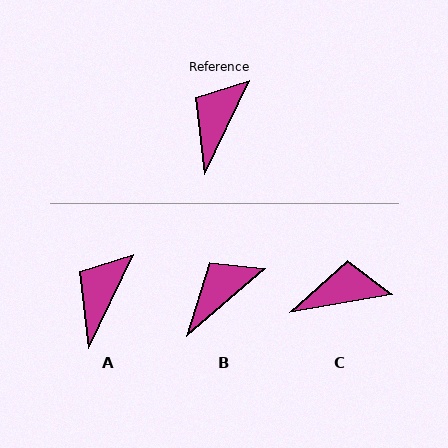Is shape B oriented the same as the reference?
No, it is off by about 24 degrees.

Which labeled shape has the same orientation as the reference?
A.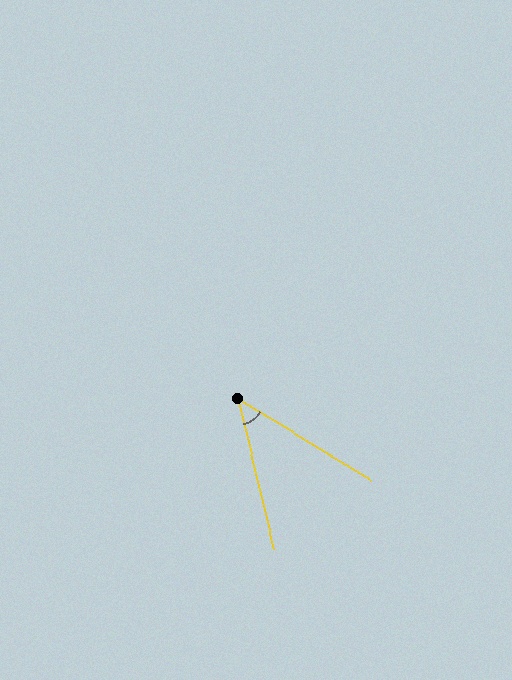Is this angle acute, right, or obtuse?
It is acute.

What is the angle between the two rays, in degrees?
Approximately 45 degrees.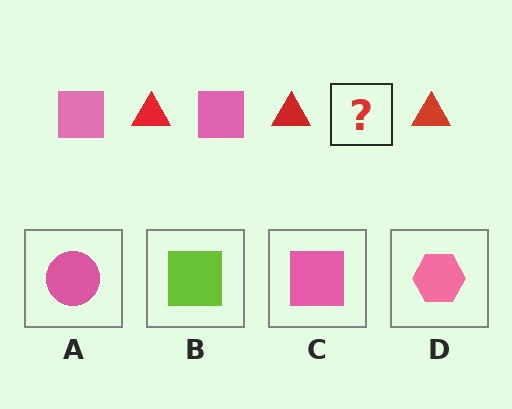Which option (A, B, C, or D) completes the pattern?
C.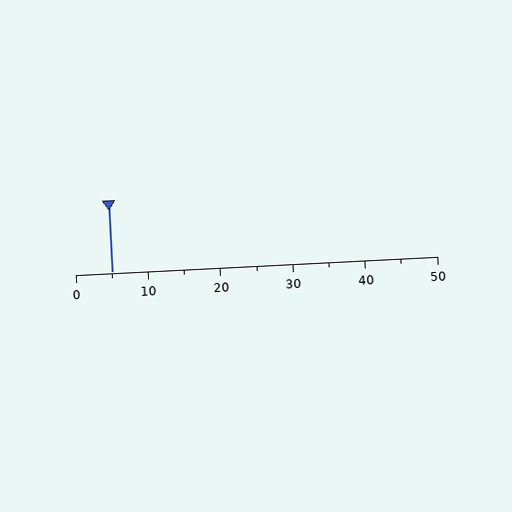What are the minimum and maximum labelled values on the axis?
The axis runs from 0 to 50.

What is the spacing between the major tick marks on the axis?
The major ticks are spaced 10 apart.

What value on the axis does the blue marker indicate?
The marker indicates approximately 5.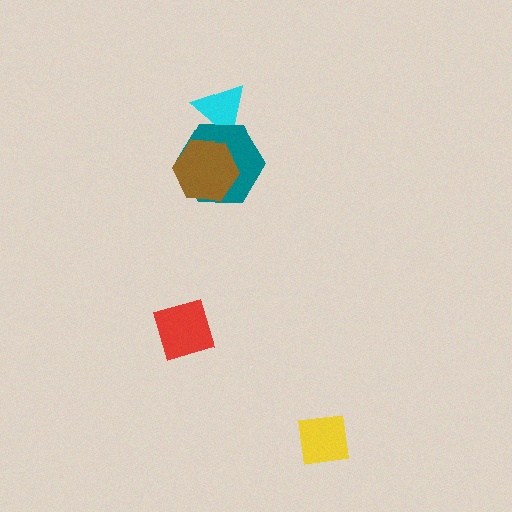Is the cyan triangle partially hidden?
Yes, it is partially covered by another shape.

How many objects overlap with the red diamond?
0 objects overlap with the red diamond.